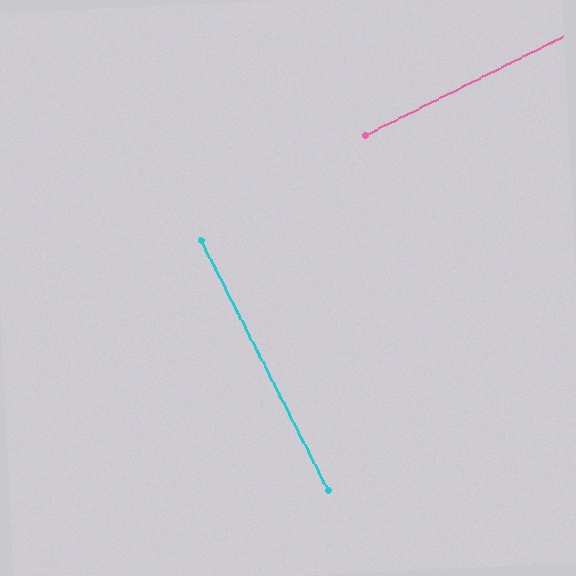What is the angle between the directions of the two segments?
Approximately 90 degrees.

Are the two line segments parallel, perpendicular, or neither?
Perpendicular — they meet at approximately 90°.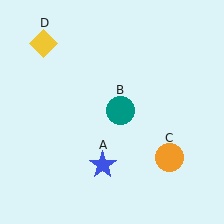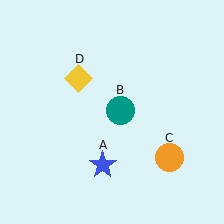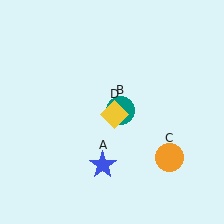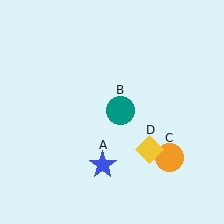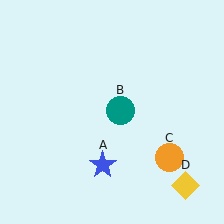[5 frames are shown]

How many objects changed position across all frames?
1 object changed position: yellow diamond (object D).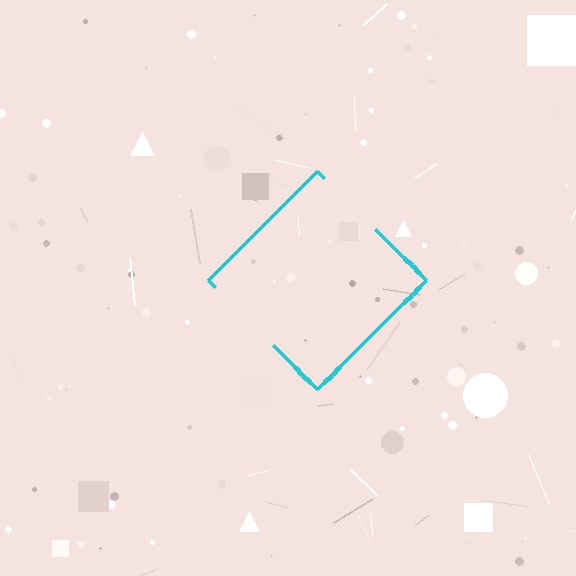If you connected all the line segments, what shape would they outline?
They would outline a diamond.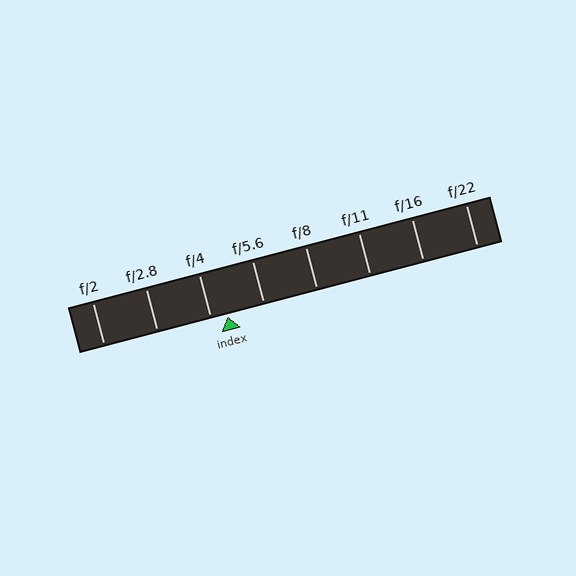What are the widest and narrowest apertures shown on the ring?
The widest aperture shown is f/2 and the narrowest is f/22.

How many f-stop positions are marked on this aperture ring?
There are 8 f-stop positions marked.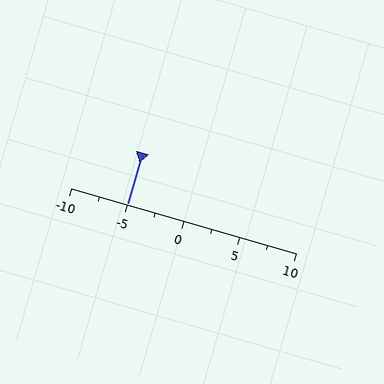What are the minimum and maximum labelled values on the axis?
The axis runs from -10 to 10.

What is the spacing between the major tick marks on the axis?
The major ticks are spaced 5 apart.